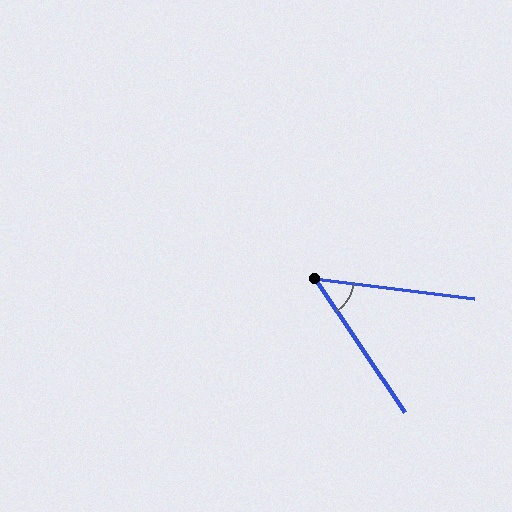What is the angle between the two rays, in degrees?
Approximately 49 degrees.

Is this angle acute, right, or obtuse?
It is acute.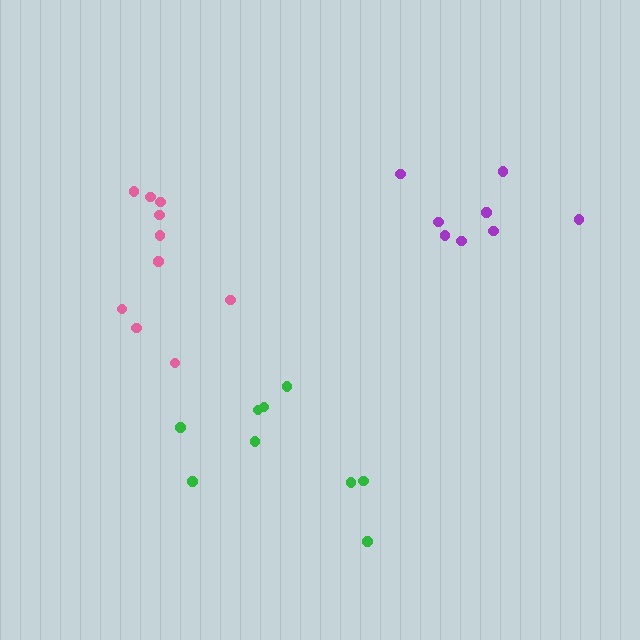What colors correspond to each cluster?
The clusters are colored: green, pink, purple.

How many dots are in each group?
Group 1: 9 dots, Group 2: 10 dots, Group 3: 8 dots (27 total).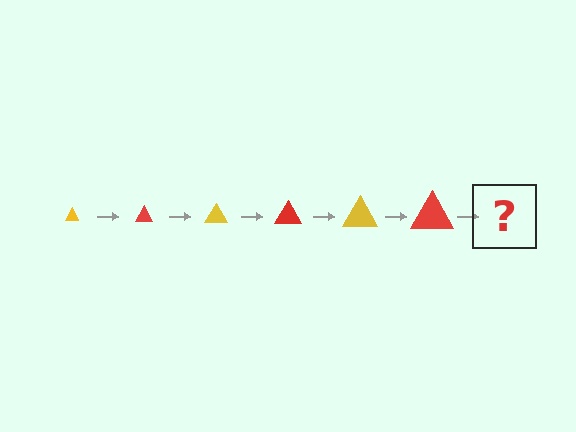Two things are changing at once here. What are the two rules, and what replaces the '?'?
The two rules are that the triangle grows larger each step and the color cycles through yellow and red. The '?' should be a yellow triangle, larger than the previous one.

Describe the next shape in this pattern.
It should be a yellow triangle, larger than the previous one.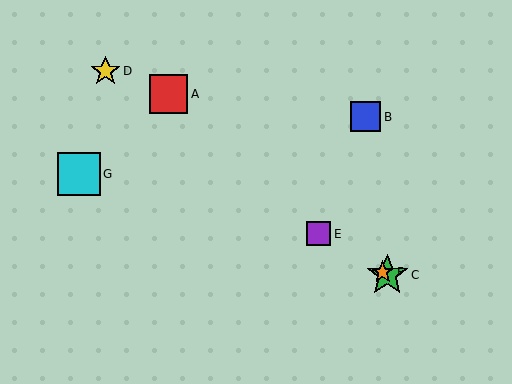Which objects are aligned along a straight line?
Objects C, E, F are aligned along a straight line.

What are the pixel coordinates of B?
Object B is at (366, 117).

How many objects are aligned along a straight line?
3 objects (C, E, F) are aligned along a straight line.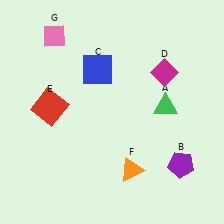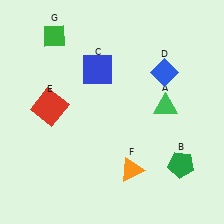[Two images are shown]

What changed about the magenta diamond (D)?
In Image 1, D is magenta. In Image 2, it changed to blue.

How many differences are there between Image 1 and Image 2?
There are 3 differences between the two images.